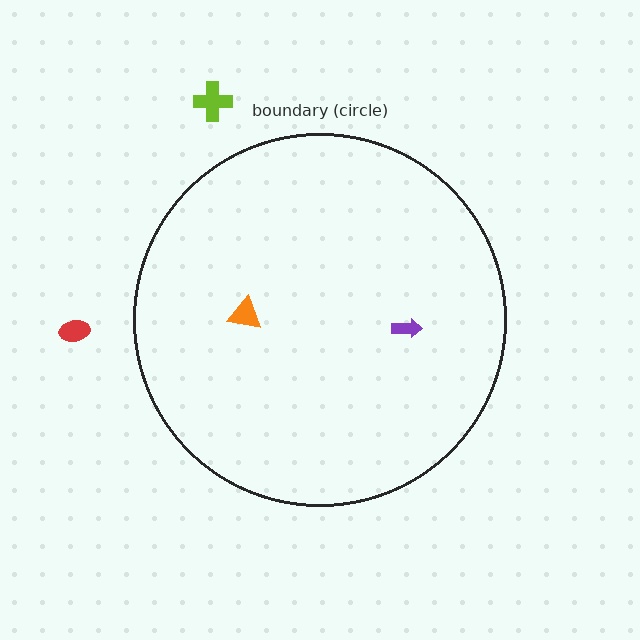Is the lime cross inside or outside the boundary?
Outside.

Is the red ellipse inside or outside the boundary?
Outside.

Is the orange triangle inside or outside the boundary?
Inside.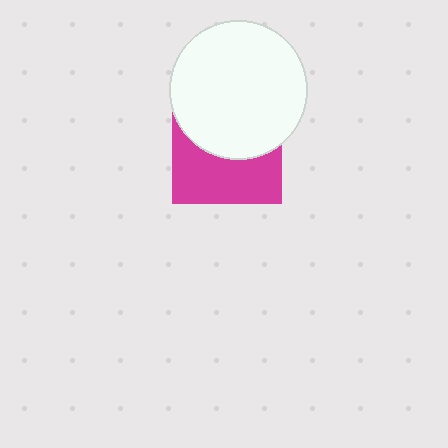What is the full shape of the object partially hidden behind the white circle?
The partially hidden object is a magenta square.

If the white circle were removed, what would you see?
You would see the complete magenta square.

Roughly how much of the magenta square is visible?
About half of it is visible (roughly 50%).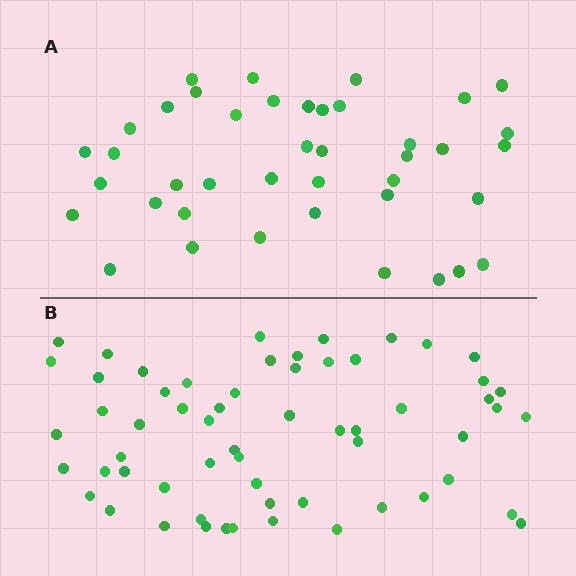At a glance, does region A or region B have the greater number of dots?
Region B (the bottom region) has more dots.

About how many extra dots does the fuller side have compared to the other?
Region B has approximately 20 more dots than region A.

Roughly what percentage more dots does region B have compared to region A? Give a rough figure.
About 45% more.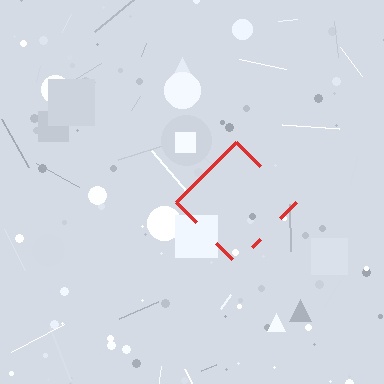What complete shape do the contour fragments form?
The contour fragments form a diamond.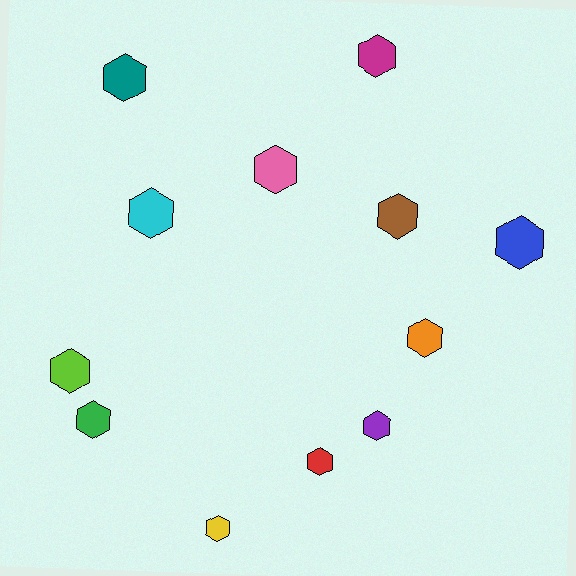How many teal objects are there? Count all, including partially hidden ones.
There is 1 teal object.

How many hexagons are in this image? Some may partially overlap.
There are 12 hexagons.